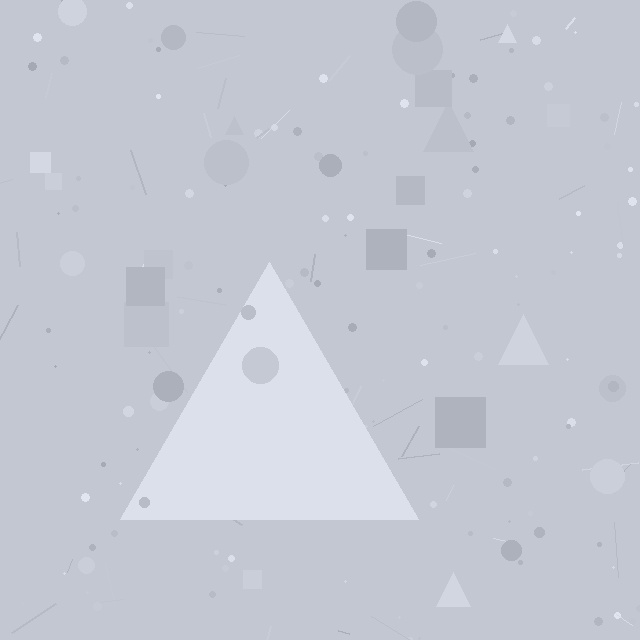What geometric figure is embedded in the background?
A triangle is embedded in the background.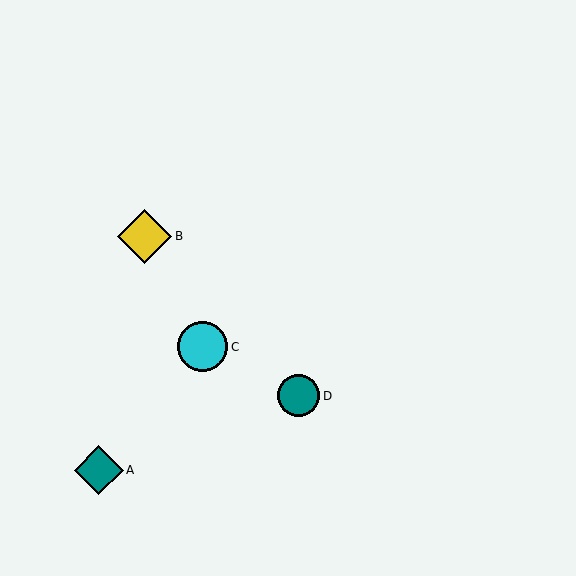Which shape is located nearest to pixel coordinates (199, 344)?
The cyan circle (labeled C) at (203, 347) is nearest to that location.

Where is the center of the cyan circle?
The center of the cyan circle is at (203, 347).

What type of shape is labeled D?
Shape D is a teal circle.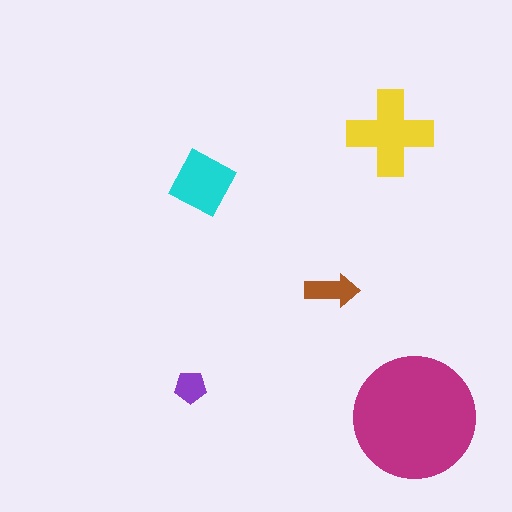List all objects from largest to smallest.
The magenta circle, the yellow cross, the cyan diamond, the brown arrow, the purple pentagon.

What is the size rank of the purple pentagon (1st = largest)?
5th.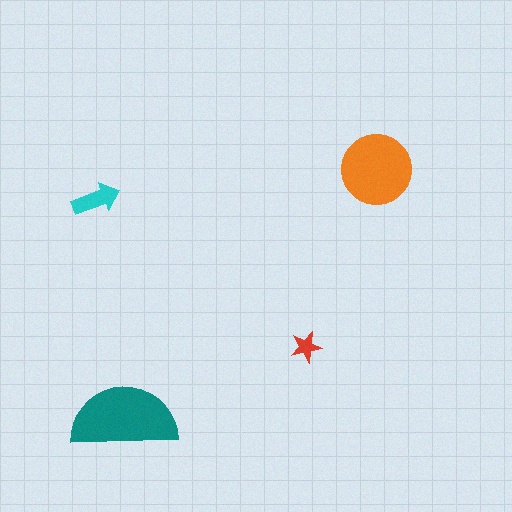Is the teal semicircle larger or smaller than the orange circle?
Larger.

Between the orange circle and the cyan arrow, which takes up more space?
The orange circle.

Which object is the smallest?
The red star.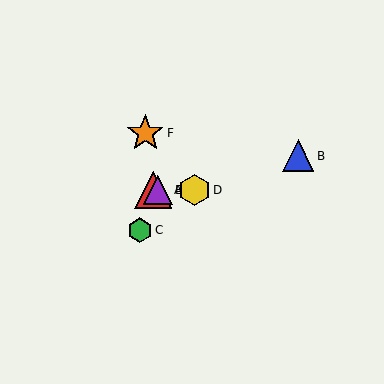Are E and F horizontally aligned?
No, E is at y≈190 and F is at y≈133.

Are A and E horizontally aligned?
Yes, both are at y≈190.